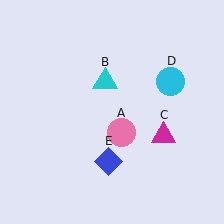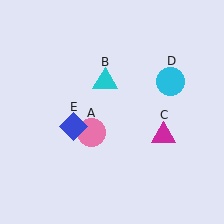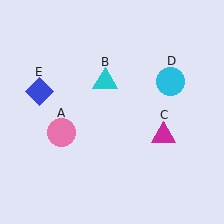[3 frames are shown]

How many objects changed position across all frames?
2 objects changed position: pink circle (object A), blue diamond (object E).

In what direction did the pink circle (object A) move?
The pink circle (object A) moved left.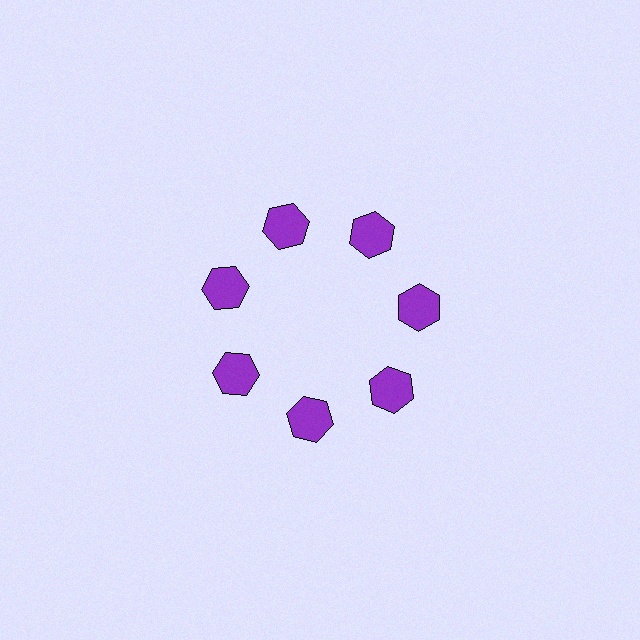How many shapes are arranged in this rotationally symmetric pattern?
There are 7 shapes, arranged in 7 groups of 1.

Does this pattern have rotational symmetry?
Yes, this pattern has 7-fold rotational symmetry. It looks the same after rotating 51 degrees around the center.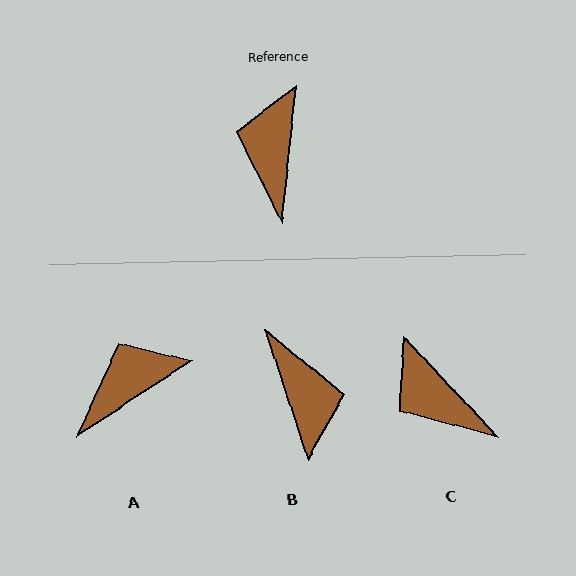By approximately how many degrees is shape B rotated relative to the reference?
Approximately 156 degrees clockwise.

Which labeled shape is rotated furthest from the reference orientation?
B, about 156 degrees away.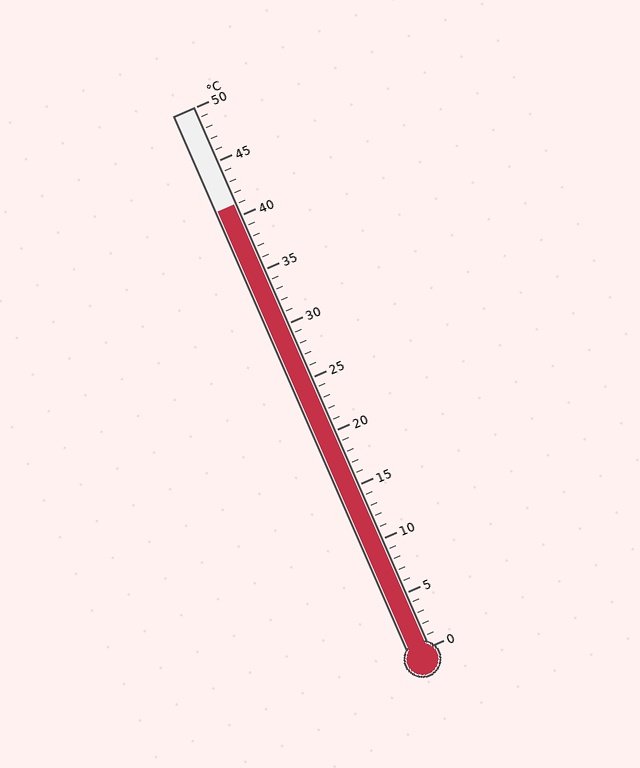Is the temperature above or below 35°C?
The temperature is above 35°C.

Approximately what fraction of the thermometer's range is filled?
The thermometer is filled to approximately 80% of its range.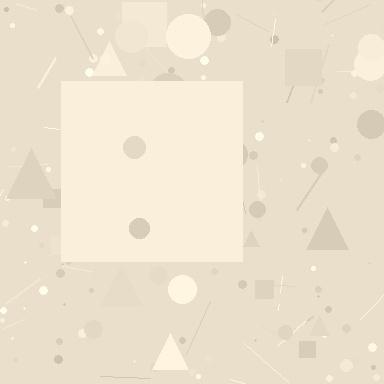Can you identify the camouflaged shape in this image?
The camouflaged shape is a square.